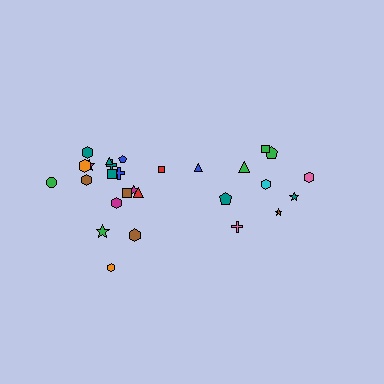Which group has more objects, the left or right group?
The left group.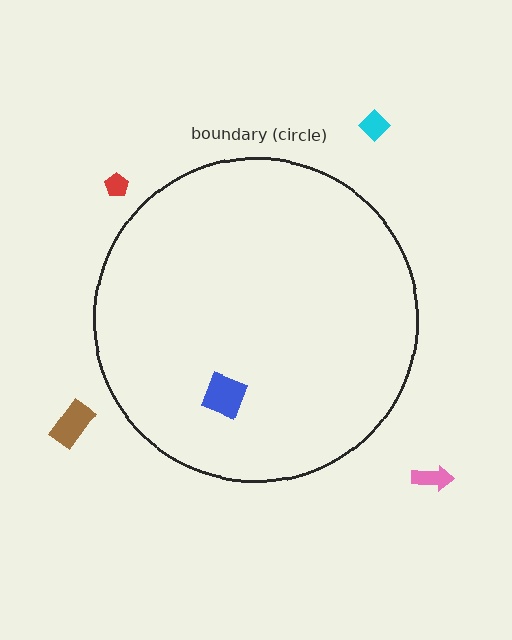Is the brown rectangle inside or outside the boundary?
Outside.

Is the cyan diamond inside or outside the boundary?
Outside.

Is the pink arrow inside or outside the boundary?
Outside.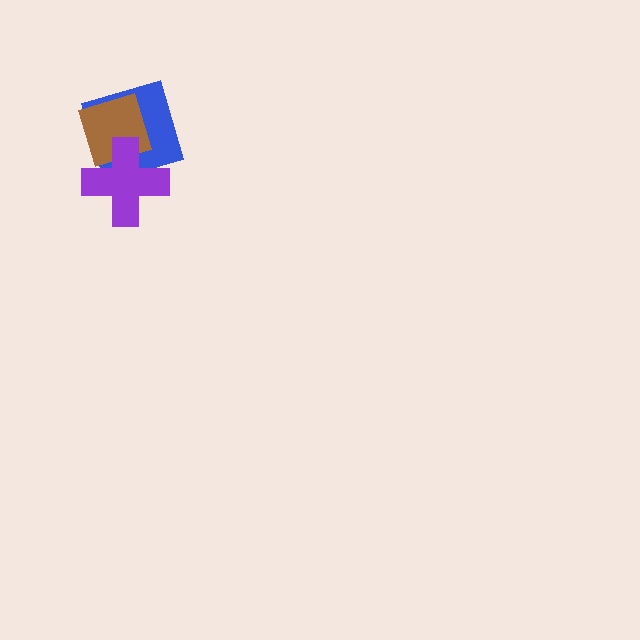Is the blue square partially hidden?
Yes, it is partially covered by another shape.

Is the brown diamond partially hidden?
Yes, it is partially covered by another shape.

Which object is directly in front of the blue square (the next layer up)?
The brown diamond is directly in front of the blue square.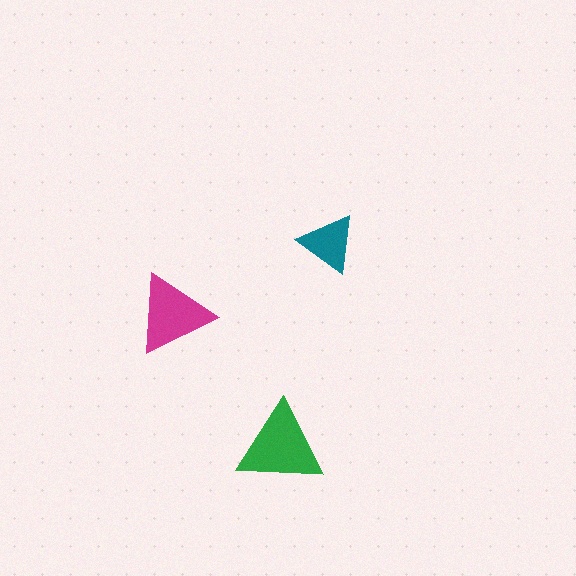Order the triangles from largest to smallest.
the green one, the magenta one, the teal one.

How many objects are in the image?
There are 3 objects in the image.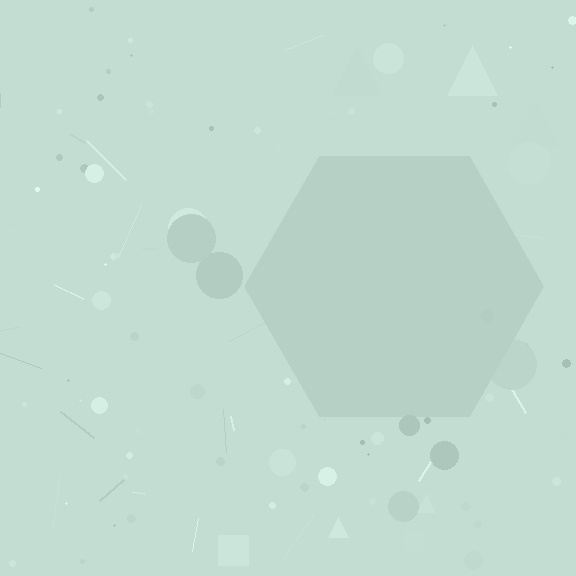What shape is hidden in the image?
A hexagon is hidden in the image.